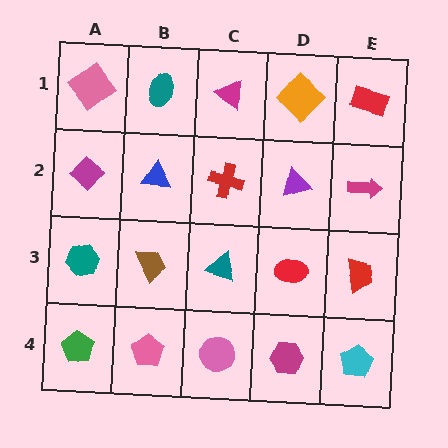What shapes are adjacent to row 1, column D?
A purple triangle (row 2, column D), a magenta triangle (row 1, column C), a red rectangle (row 1, column E).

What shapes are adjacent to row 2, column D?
An orange diamond (row 1, column D), a red ellipse (row 3, column D), a red cross (row 2, column C), a magenta arrow (row 2, column E).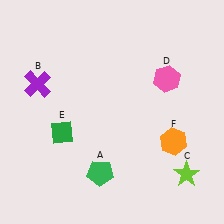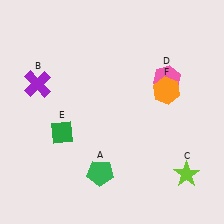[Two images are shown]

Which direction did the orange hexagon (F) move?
The orange hexagon (F) moved up.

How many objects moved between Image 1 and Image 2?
1 object moved between the two images.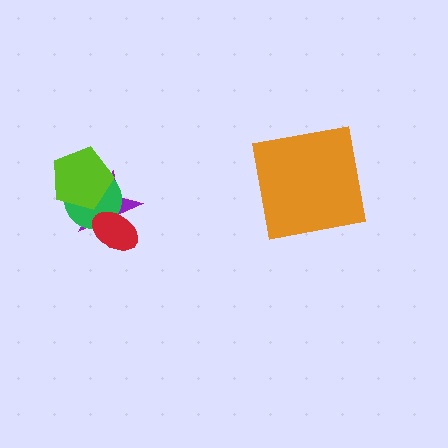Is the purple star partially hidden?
Yes, it is partially covered by another shape.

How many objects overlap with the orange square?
0 objects overlap with the orange square.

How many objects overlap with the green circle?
3 objects overlap with the green circle.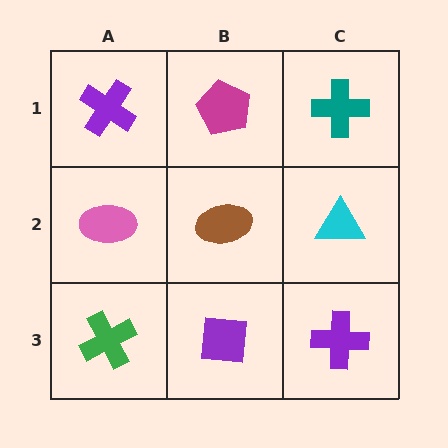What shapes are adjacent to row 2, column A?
A purple cross (row 1, column A), a green cross (row 3, column A), a brown ellipse (row 2, column B).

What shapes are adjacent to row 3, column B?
A brown ellipse (row 2, column B), a green cross (row 3, column A), a purple cross (row 3, column C).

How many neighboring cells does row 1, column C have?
2.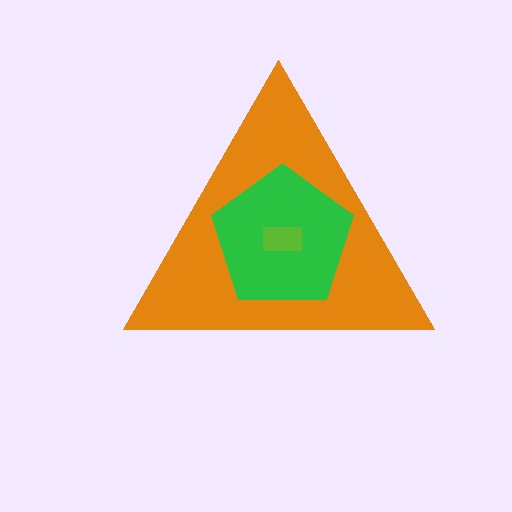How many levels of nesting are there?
3.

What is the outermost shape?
The orange triangle.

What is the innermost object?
The lime rectangle.